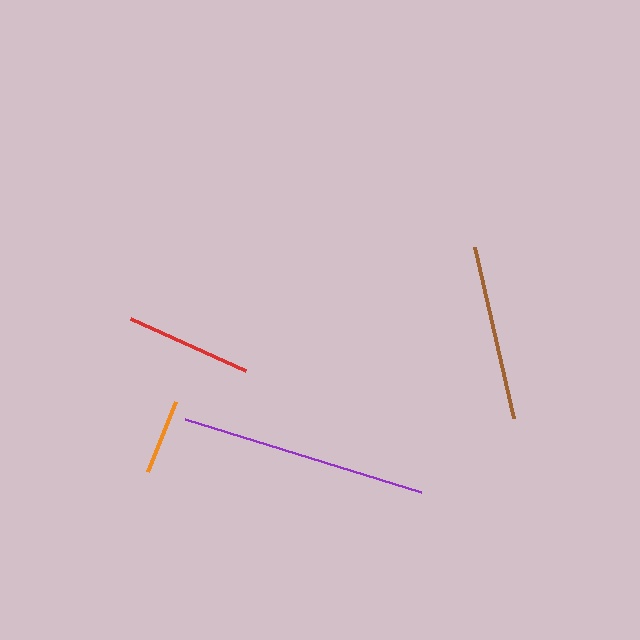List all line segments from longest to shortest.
From longest to shortest: purple, brown, red, orange.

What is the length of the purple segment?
The purple segment is approximately 247 pixels long.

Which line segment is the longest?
The purple line is the longest at approximately 247 pixels.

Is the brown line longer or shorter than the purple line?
The purple line is longer than the brown line.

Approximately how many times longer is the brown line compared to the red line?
The brown line is approximately 1.4 times the length of the red line.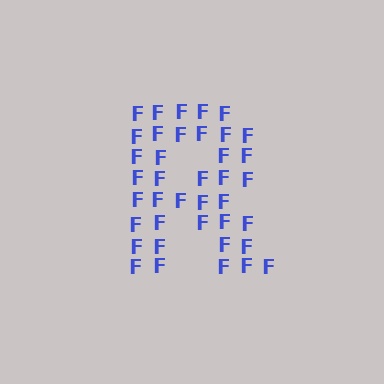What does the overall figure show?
The overall figure shows the letter R.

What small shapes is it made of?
It is made of small letter F's.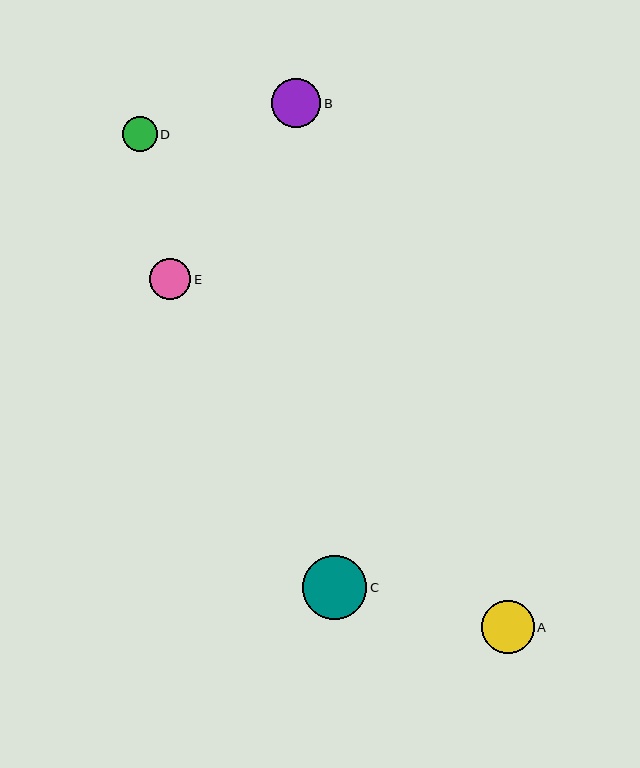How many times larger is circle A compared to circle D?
Circle A is approximately 1.5 times the size of circle D.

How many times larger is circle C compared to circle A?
Circle C is approximately 1.2 times the size of circle A.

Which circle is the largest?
Circle C is the largest with a size of approximately 64 pixels.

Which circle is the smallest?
Circle D is the smallest with a size of approximately 35 pixels.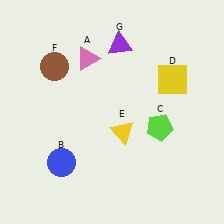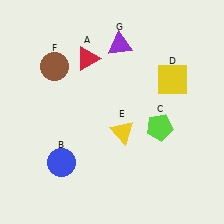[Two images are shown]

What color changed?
The triangle (A) changed from pink in Image 1 to red in Image 2.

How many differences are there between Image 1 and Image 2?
There is 1 difference between the two images.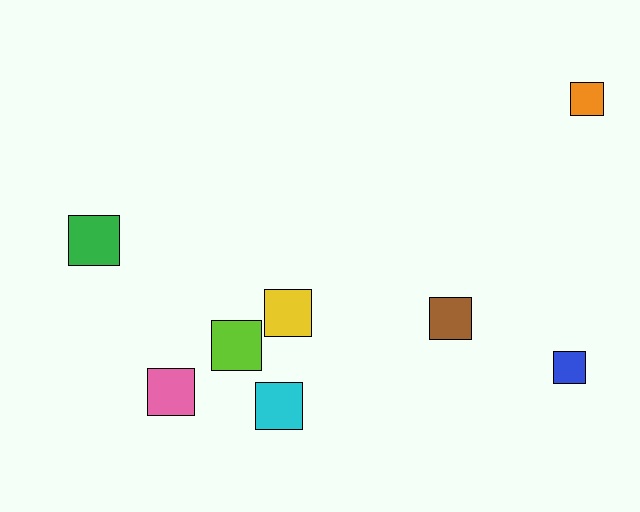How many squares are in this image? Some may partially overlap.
There are 8 squares.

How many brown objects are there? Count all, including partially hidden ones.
There is 1 brown object.